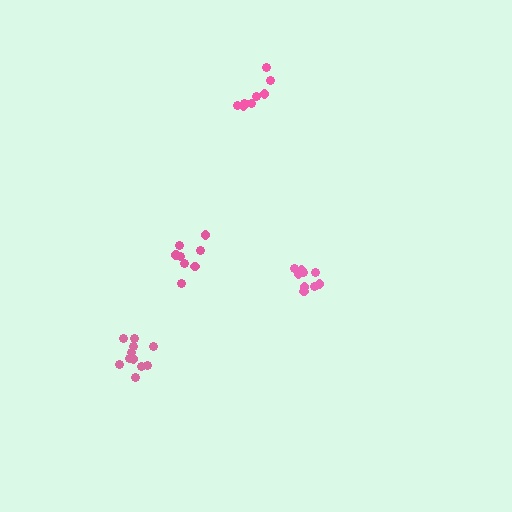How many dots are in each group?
Group 1: 8 dots, Group 2: 9 dots, Group 3: 11 dots, Group 4: 8 dots (36 total).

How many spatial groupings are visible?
There are 4 spatial groupings.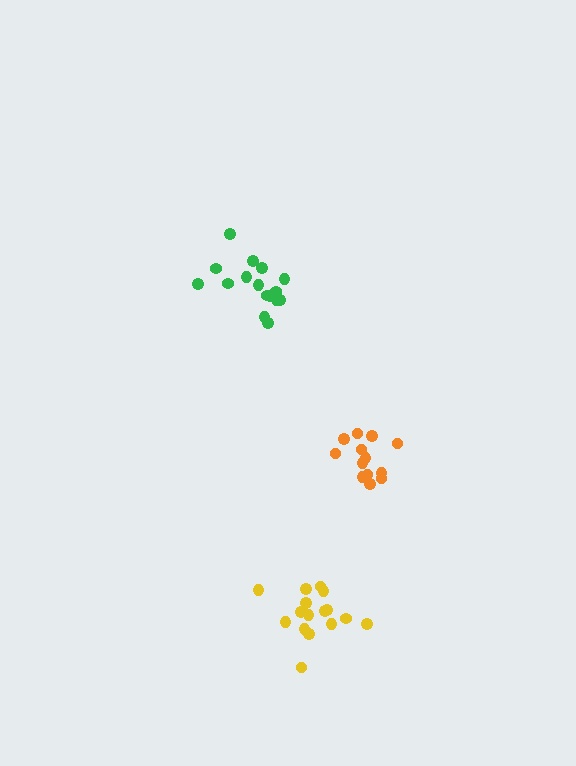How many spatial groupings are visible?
There are 3 spatial groupings.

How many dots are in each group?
Group 1: 16 dots, Group 2: 16 dots, Group 3: 13 dots (45 total).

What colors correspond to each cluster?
The clusters are colored: green, yellow, orange.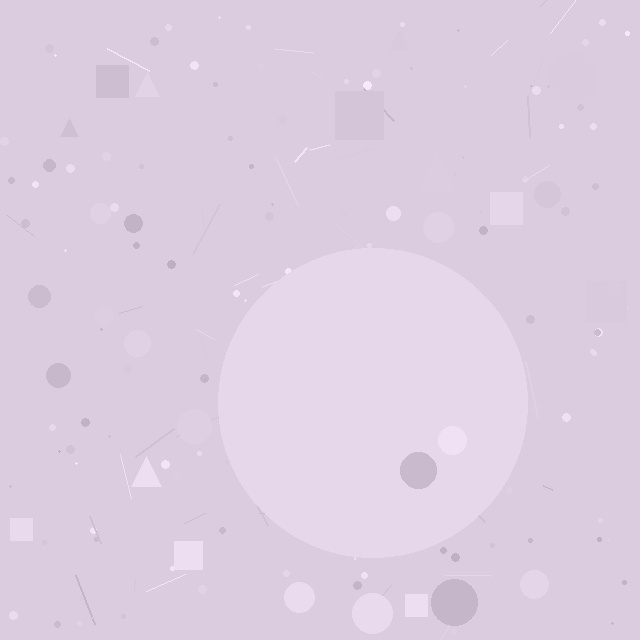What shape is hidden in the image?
A circle is hidden in the image.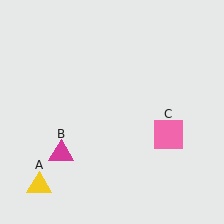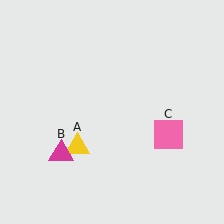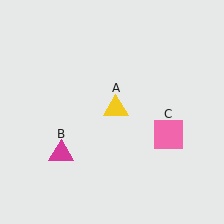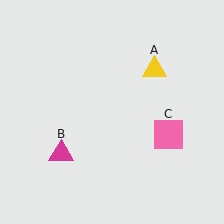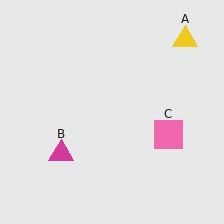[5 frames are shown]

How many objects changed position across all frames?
1 object changed position: yellow triangle (object A).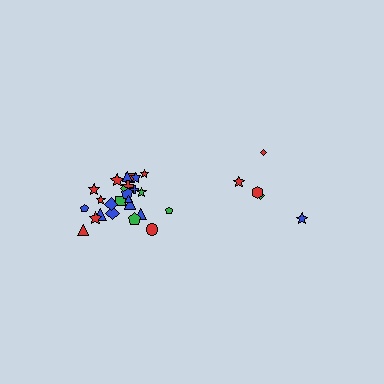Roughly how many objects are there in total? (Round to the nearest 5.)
Roughly 30 objects in total.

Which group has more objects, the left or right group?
The left group.